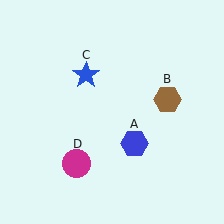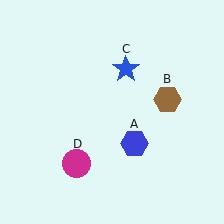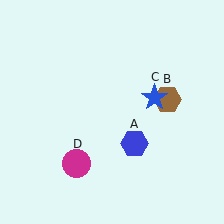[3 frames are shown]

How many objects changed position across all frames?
1 object changed position: blue star (object C).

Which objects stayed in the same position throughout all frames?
Blue hexagon (object A) and brown hexagon (object B) and magenta circle (object D) remained stationary.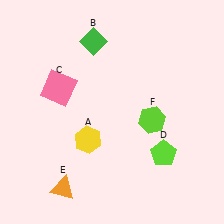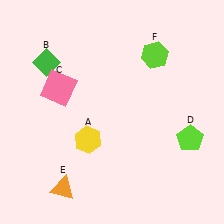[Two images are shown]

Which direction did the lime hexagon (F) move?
The lime hexagon (F) moved up.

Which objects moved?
The objects that moved are: the green diamond (B), the lime pentagon (D), the lime hexagon (F).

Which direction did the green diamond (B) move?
The green diamond (B) moved left.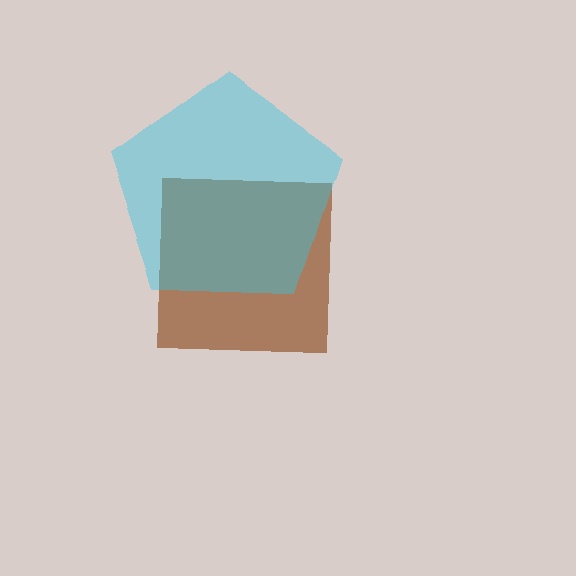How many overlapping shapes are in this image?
There are 2 overlapping shapes in the image.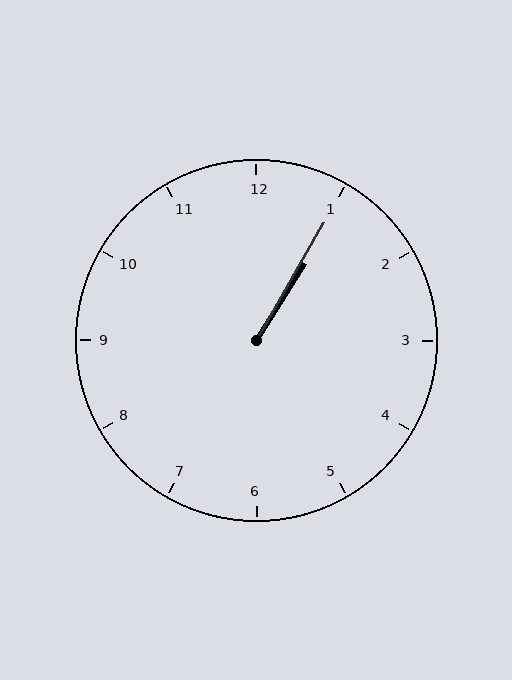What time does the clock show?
1:05.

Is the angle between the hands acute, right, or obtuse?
It is acute.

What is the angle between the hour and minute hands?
Approximately 2 degrees.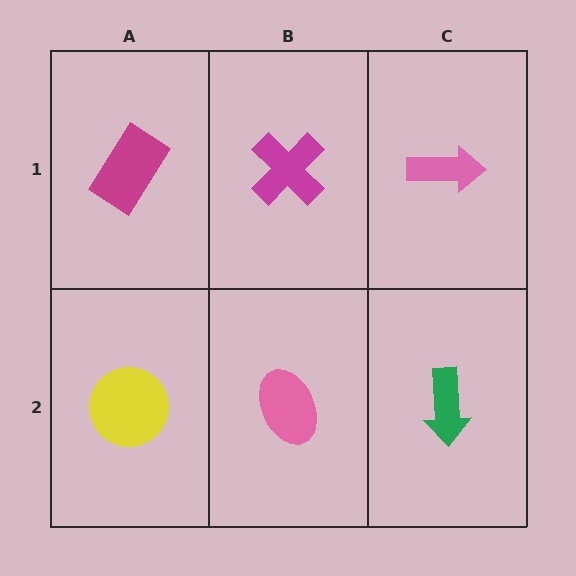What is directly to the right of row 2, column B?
A green arrow.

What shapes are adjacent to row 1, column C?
A green arrow (row 2, column C), a magenta cross (row 1, column B).